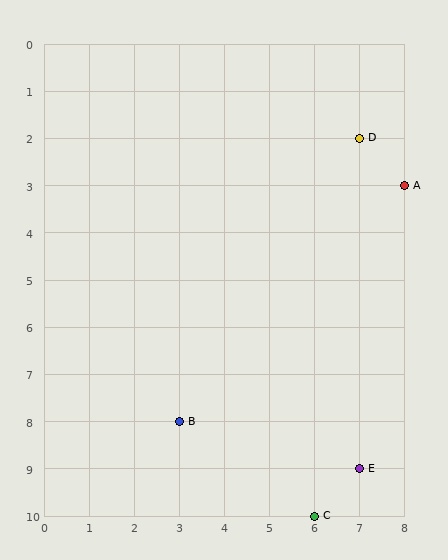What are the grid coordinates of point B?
Point B is at grid coordinates (3, 8).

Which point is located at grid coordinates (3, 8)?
Point B is at (3, 8).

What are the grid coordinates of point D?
Point D is at grid coordinates (7, 2).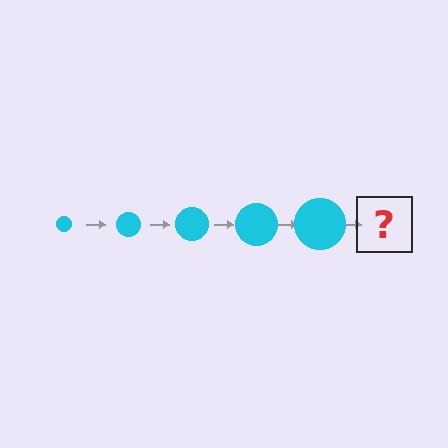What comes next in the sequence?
The next element should be a cyan circle, larger than the previous one.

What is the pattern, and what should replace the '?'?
The pattern is that the circle gets progressively larger each step. The '?' should be a cyan circle, larger than the previous one.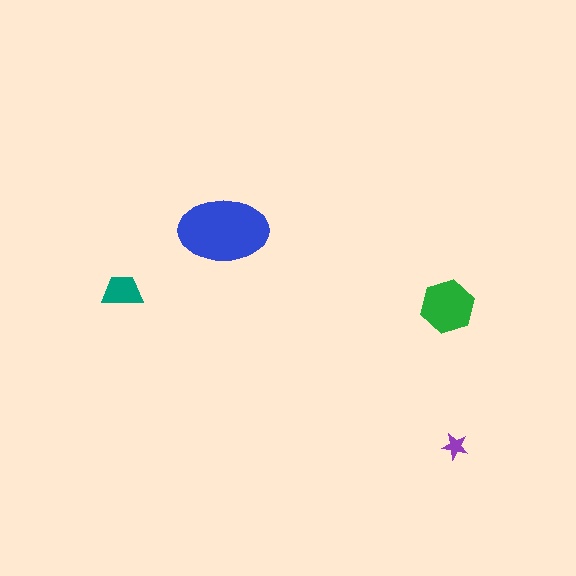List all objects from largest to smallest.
The blue ellipse, the green hexagon, the teal trapezoid, the purple star.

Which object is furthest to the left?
The teal trapezoid is leftmost.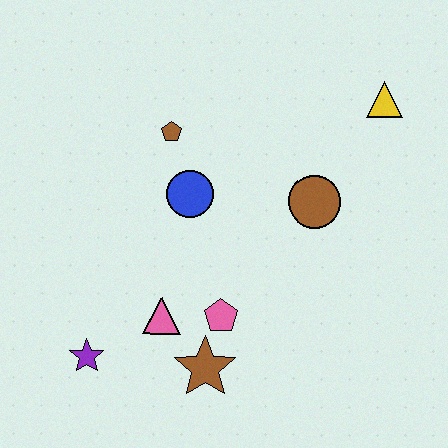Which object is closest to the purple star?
The pink triangle is closest to the purple star.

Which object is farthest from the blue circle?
The yellow triangle is farthest from the blue circle.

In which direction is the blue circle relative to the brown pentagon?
The blue circle is below the brown pentagon.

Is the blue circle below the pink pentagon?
No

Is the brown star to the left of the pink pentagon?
Yes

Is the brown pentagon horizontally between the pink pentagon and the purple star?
Yes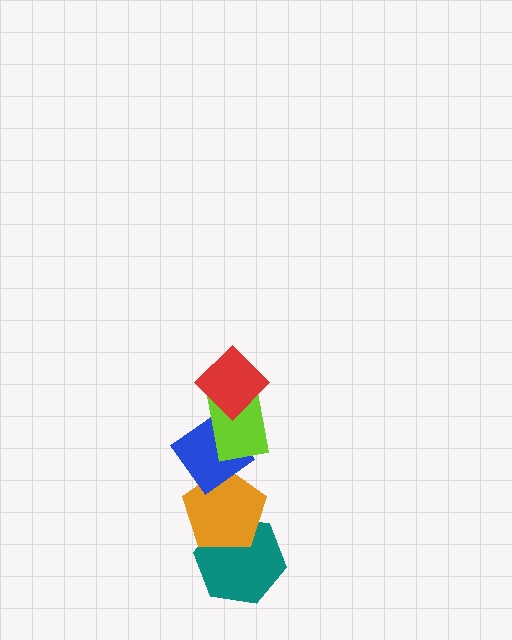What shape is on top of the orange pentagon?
The blue diamond is on top of the orange pentagon.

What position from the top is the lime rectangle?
The lime rectangle is 2nd from the top.